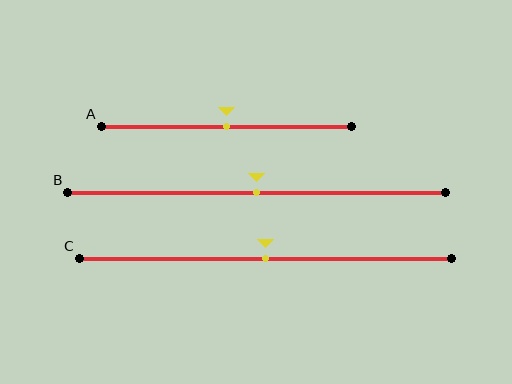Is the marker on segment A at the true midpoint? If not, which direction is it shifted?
Yes, the marker on segment A is at the true midpoint.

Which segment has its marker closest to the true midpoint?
Segment A has its marker closest to the true midpoint.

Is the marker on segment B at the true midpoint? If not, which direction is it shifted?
Yes, the marker on segment B is at the true midpoint.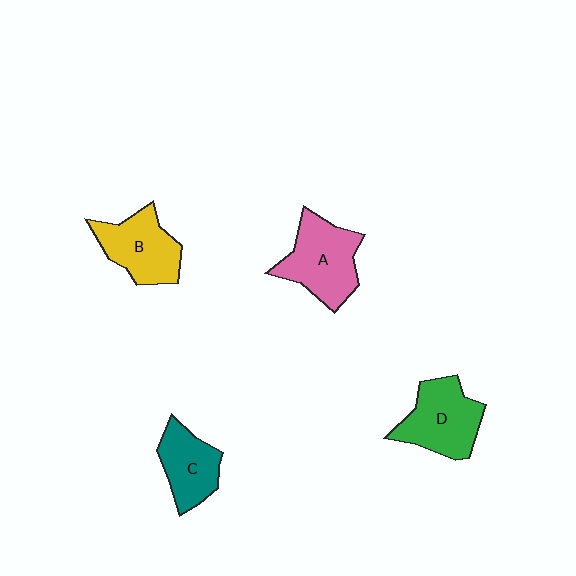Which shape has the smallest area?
Shape C (teal).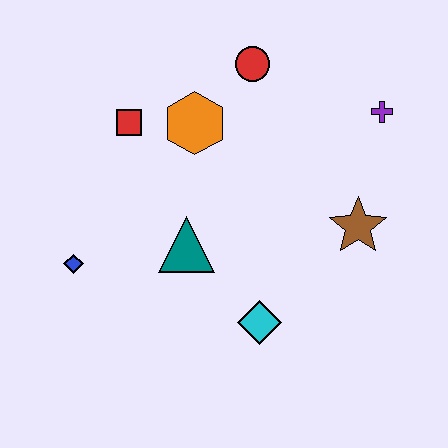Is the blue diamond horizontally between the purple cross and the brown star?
No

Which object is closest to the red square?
The orange hexagon is closest to the red square.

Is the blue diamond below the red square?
Yes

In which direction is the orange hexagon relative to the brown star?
The orange hexagon is to the left of the brown star.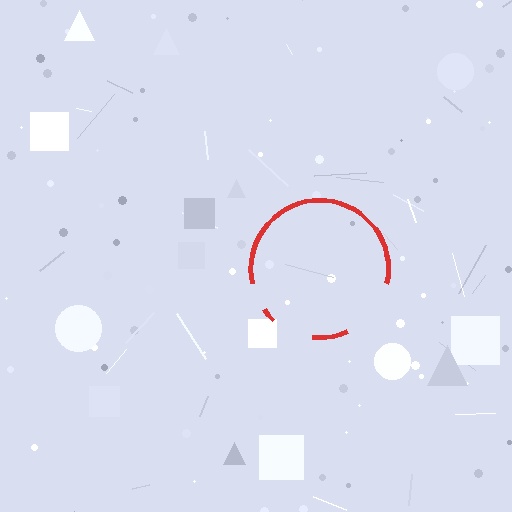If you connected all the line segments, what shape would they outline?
They would outline a circle.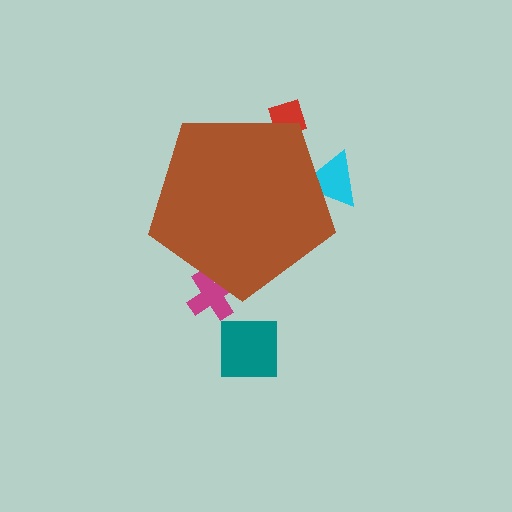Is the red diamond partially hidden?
Yes, the red diamond is partially hidden behind the brown pentagon.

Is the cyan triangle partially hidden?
Yes, the cyan triangle is partially hidden behind the brown pentagon.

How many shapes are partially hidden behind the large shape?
3 shapes are partially hidden.